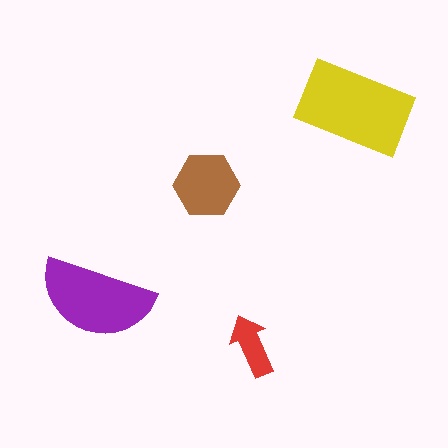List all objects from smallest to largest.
The red arrow, the brown hexagon, the purple semicircle, the yellow rectangle.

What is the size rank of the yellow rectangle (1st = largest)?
1st.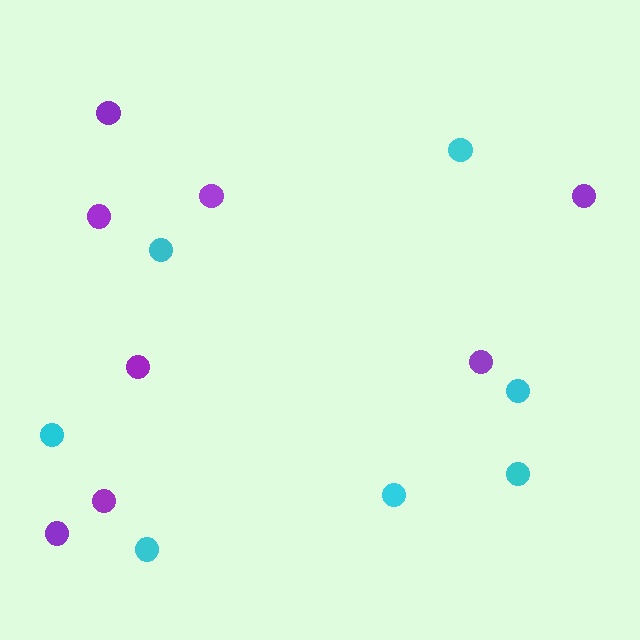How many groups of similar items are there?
There are 2 groups: one group of cyan circles (7) and one group of purple circles (8).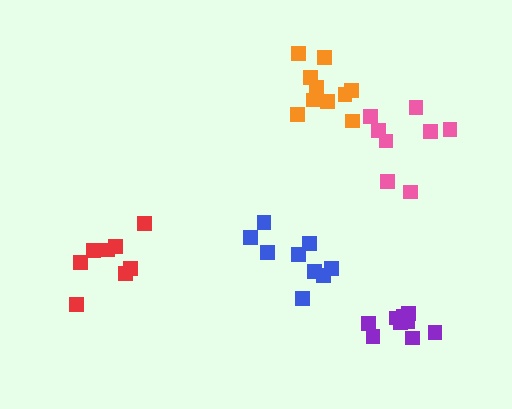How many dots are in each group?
Group 1: 10 dots, Group 2: 9 dots, Group 3: 8 dots, Group 4: 8 dots, Group 5: 9 dots (44 total).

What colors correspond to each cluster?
The clusters are colored: orange, blue, pink, red, purple.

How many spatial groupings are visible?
There are 5 spatial groupings.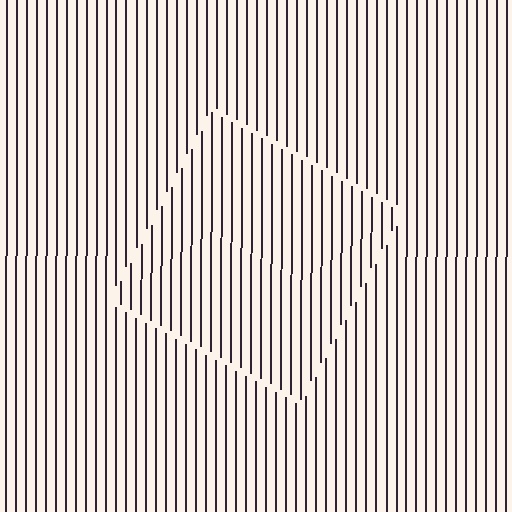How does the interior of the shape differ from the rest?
The interior of the shape contains the same grating, shifted by half a period — the contour is defined by the phase discontinuity where line-ends from the inner and outer gratings abut.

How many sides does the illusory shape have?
4 sides — the line-ends trace a square.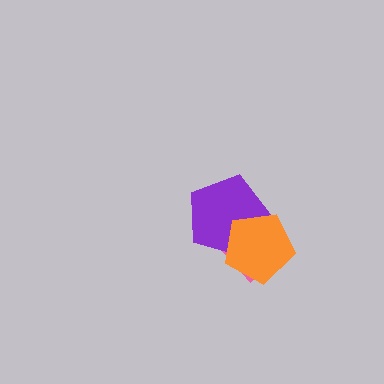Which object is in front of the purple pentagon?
The orange pentagon is in front of the purple pentagon.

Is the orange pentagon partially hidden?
No, no other shape covers it.